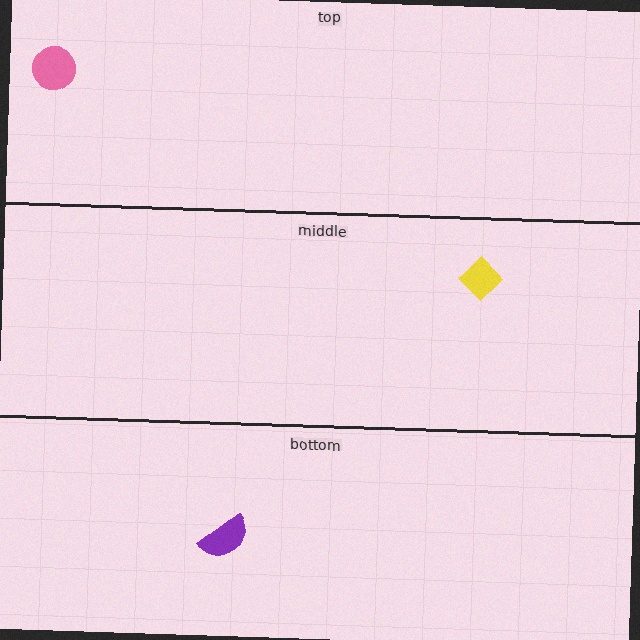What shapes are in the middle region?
The yellow diamond.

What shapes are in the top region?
The pink circle.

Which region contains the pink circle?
The top region.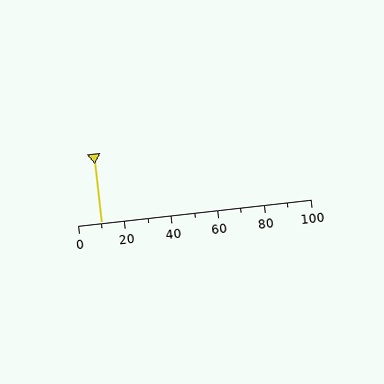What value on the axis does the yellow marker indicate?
The marker indicates approximately 10.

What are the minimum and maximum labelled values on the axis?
The axis runs from 0 to 100.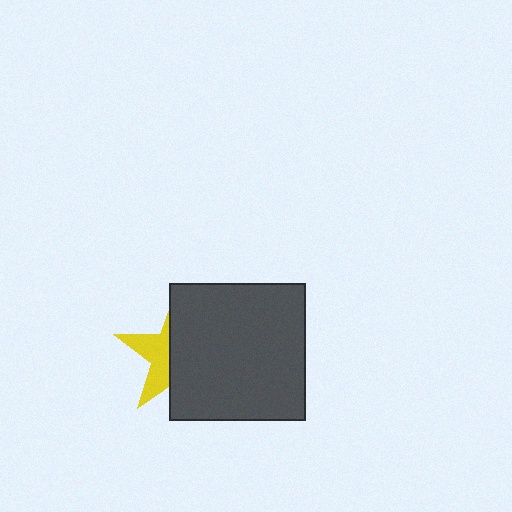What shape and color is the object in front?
The object in front is a dark gray square.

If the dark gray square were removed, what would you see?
You would see the complete yellow star.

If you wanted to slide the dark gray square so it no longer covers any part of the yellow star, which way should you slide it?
Slide it right — that is the most direct way to separate the two shapes.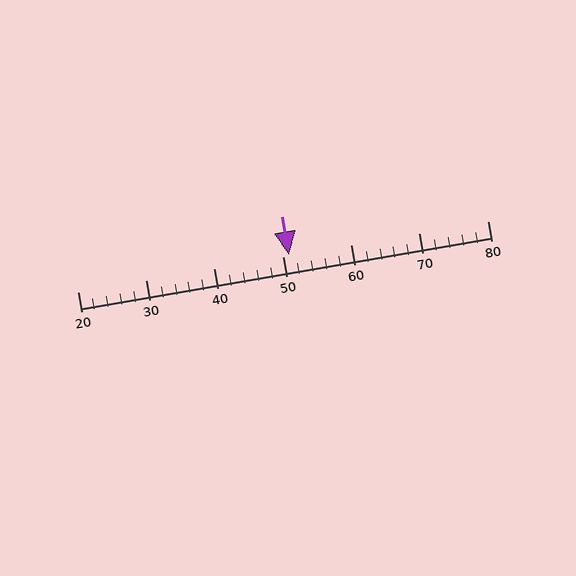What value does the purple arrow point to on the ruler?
The purple arrow points to approximately 51.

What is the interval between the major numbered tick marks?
The major tick marks are spaced 10 units apart.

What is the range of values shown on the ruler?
The ruler shows values from 20 to 80.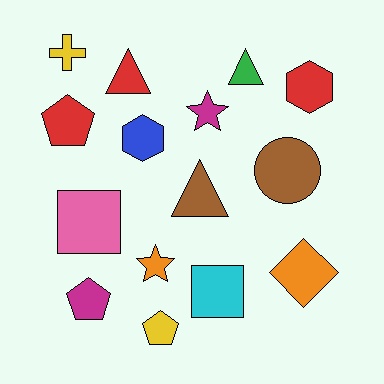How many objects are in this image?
There are 15 objects.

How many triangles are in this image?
There are 3 triangles.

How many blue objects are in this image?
There is 1 blue object.